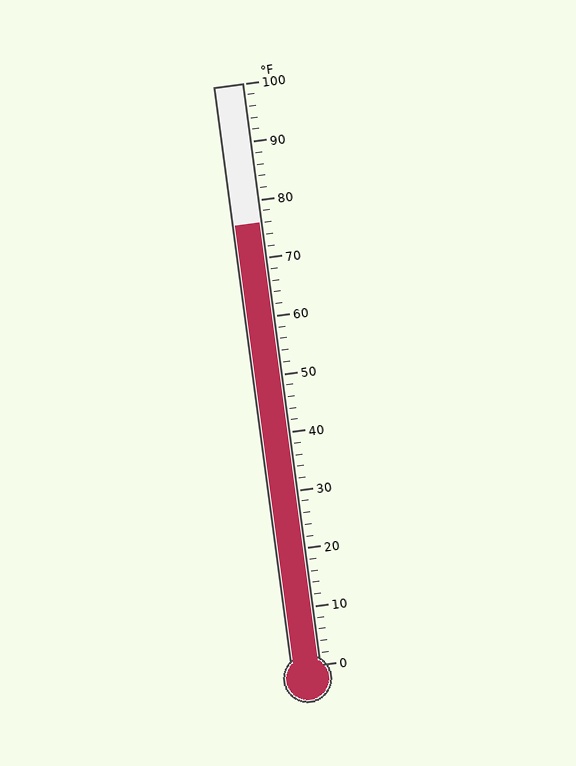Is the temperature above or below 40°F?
The temperature is above 40°F.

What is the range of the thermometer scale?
The thermometer scale ranges from 0°F to 100°F.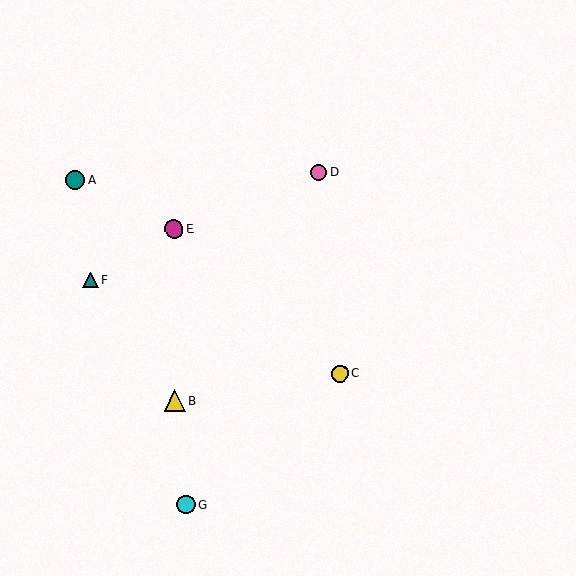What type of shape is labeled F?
Shape F is a teal triangle.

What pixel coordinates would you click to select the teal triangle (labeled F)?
Click at (90, 280) to select the teal triangle F.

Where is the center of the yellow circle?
The center of the yellow circle is at (340, 373).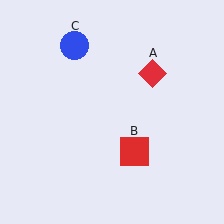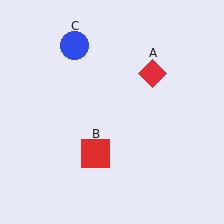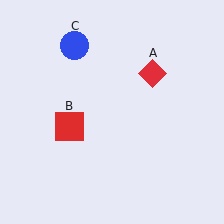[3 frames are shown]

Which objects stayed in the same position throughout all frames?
Red diamond (object A) and blue circle (object C) remained stationary.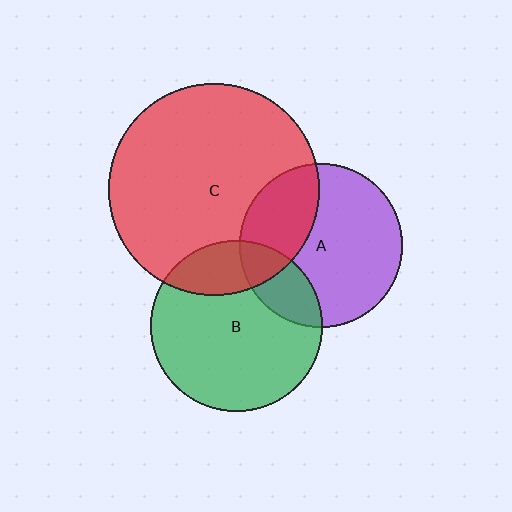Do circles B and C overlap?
Yes.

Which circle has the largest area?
Circle C (red).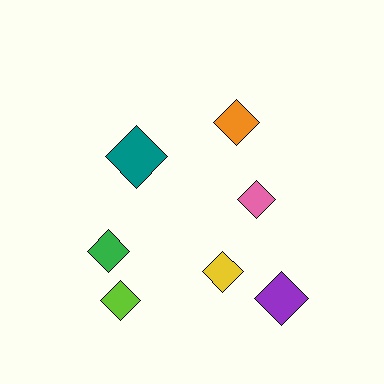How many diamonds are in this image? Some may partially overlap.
There are 7 diamonds.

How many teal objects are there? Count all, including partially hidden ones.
There is 1 teal object.